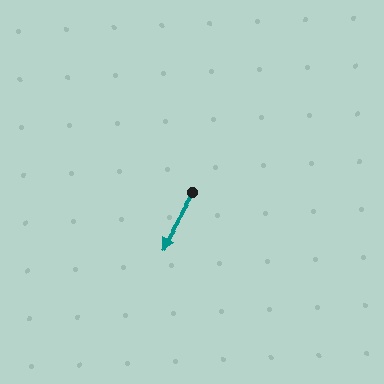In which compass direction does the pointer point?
Southwest.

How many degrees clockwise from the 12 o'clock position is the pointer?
Approximately 209 degrees.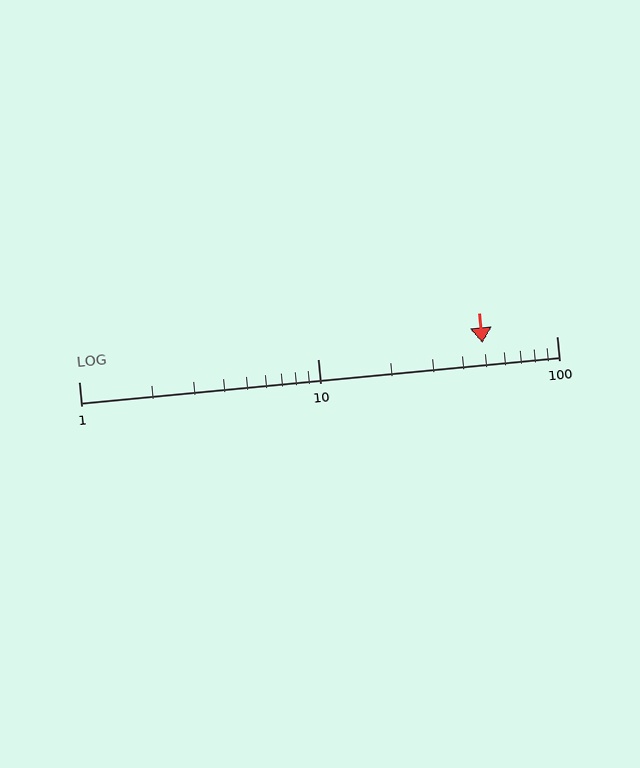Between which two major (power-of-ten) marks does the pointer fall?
The pointer is between 10 and 100.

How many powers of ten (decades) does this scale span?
The scale spans 2 decades, from 1 to 100.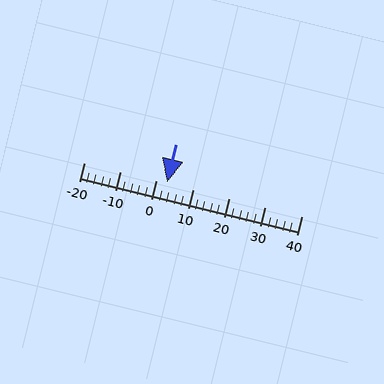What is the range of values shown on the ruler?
The ruler shows values from -20 to 40.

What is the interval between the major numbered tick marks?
The major tick marks are spaced 10 units apart.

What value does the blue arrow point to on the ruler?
The blue arrow points to approximately 3.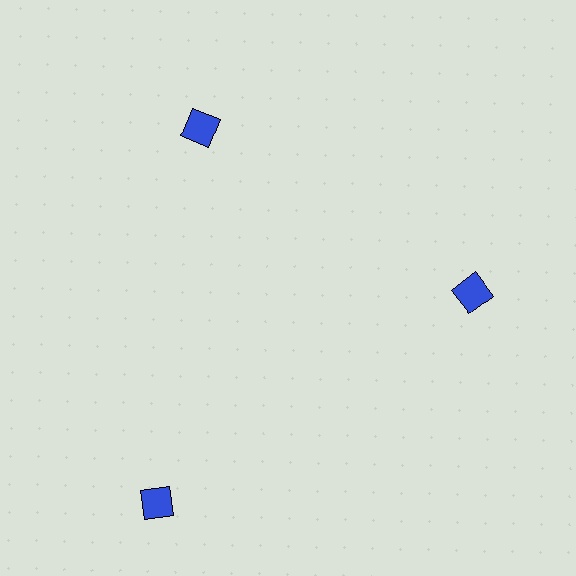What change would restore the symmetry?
The symmetry would be restored by moving it inward, back onto the ring so that all 3 diamonds sit at equal angles and equal distance from the center.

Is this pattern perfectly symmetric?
No. The 3 blue diamonds are arranged in a ring, but one element near the 7 o'clock position is pushed outward from the center, breaking the 3-fold rotational symmetry.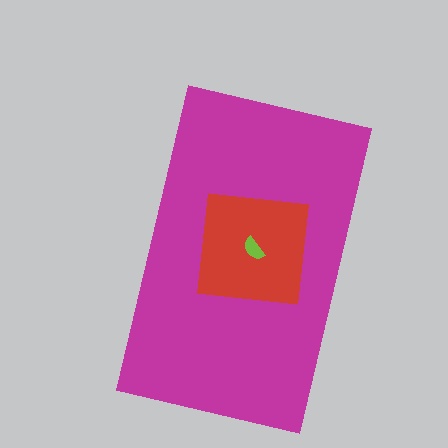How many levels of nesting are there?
3.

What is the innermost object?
The lime semicircle.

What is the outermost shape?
The magenta rectangle.